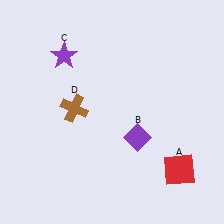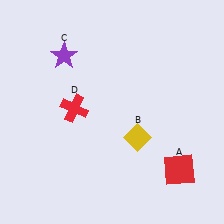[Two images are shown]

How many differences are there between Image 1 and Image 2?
There are 2 differences between the two images.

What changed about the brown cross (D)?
In Image 1, D is brown. In Image 2, it changed to red.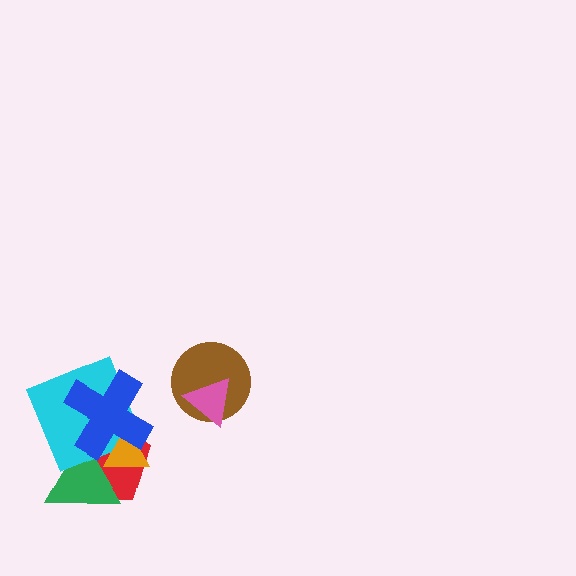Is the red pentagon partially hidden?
Yes, it is partially covered by another shape.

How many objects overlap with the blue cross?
4 objects overlap with the blue cross.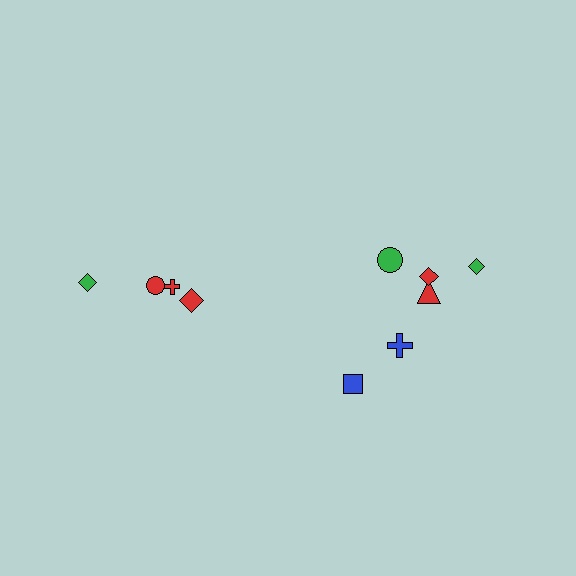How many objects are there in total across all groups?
There are 10 objects.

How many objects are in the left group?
There are 4 objects.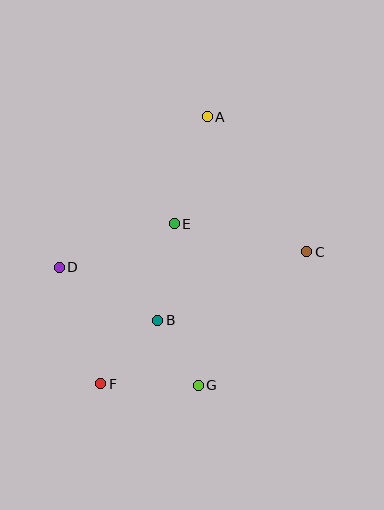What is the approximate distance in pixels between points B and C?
The distance between B and C is approximately 164 pixels.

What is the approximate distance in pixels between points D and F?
The distance between D and F is approximately 124 pixels.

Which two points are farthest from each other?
Points A and F are farthest from each other.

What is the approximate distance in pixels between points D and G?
The distance between D and G is approximately 182 pixels.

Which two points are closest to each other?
Points B and G are closest to each other.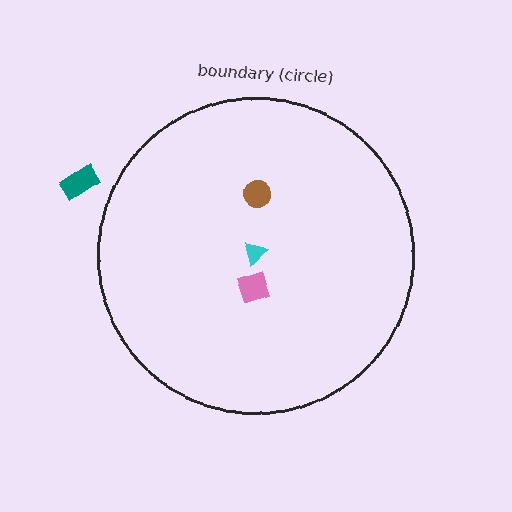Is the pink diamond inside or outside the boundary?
Inside.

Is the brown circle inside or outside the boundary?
Inside.